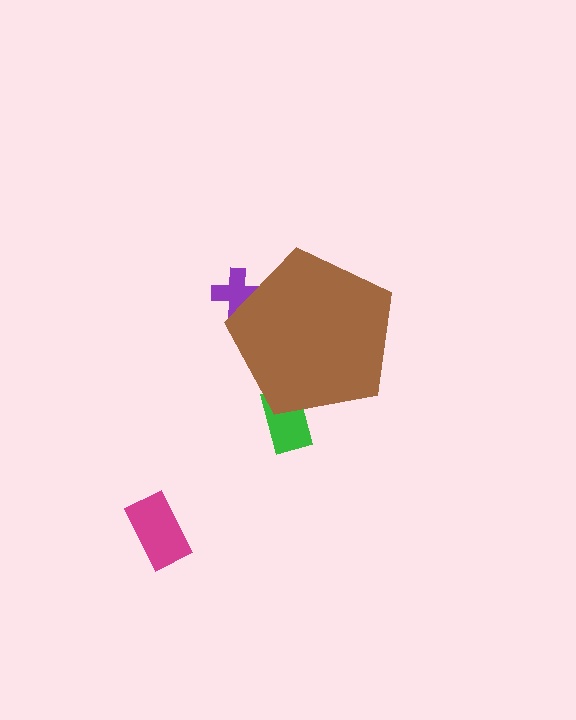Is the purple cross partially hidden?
Yes, the purple cross is partially hidden behind the brown pentagon.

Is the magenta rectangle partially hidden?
No, the magenta rectangle is fully visible.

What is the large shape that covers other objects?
A brown pentagon.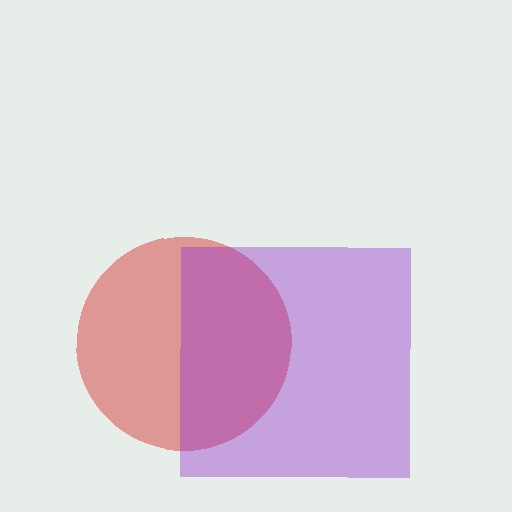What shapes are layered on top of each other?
The layered shapes are: a red circle, a purple square.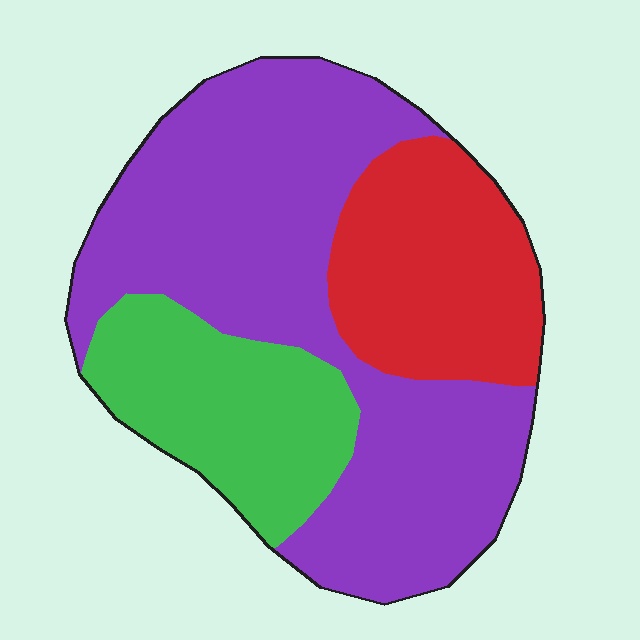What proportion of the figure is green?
Green covers about 20% of the figure.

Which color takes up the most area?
Purple, at roughly 55%.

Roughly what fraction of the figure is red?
Red takes up between a sixth and a third of the figure.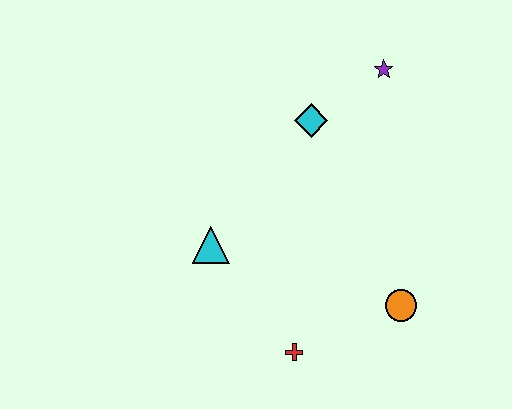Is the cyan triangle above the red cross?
Yes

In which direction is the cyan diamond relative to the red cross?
The cyan diamond is above the red cross.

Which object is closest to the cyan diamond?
The purple star is closest to the cyan diamond.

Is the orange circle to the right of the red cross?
Yes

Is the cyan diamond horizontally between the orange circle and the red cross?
Yes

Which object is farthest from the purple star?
The red cross is farthest from the purple star.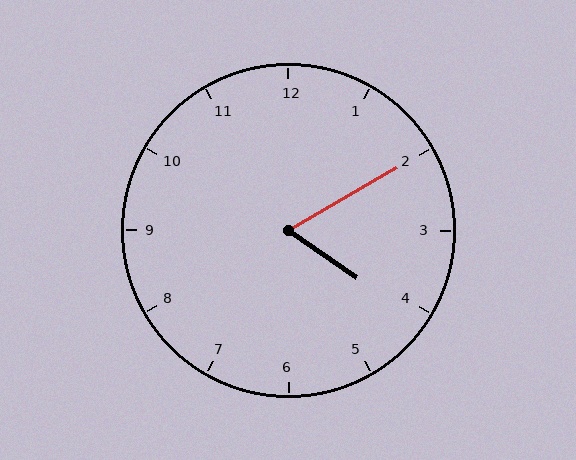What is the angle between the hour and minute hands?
Approximately 65 degrees.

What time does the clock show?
4:10.